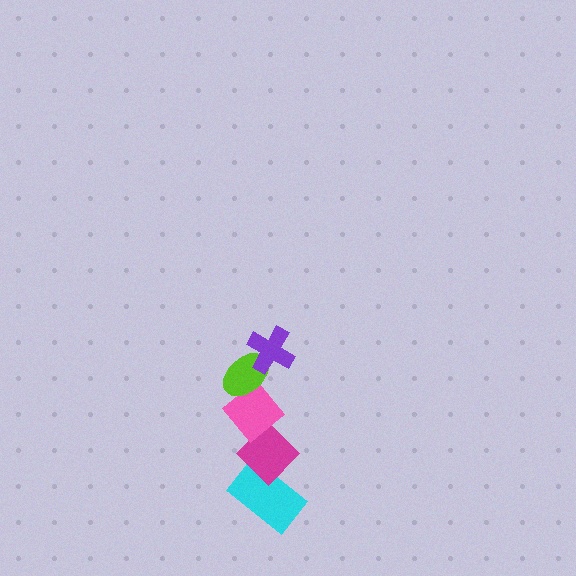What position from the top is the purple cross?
The purple cross is 1st from the top.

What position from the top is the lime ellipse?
The lime ellipse is 2nd from the top.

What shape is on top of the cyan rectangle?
The magenta diamond is on top of the cyan rectangle.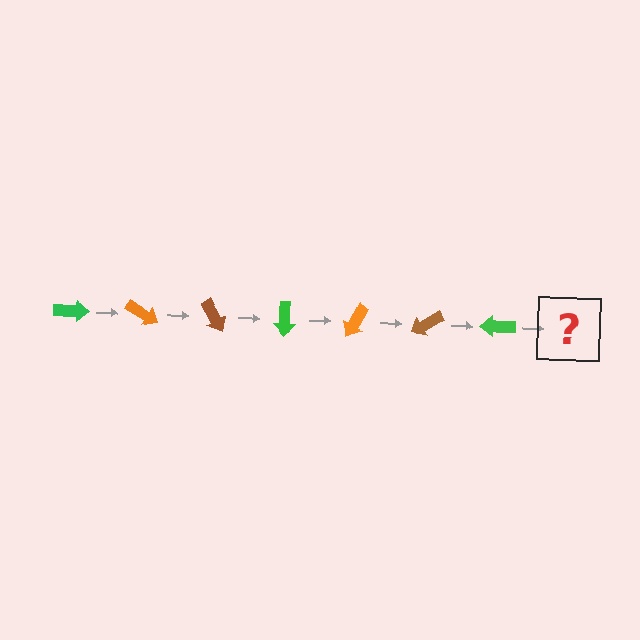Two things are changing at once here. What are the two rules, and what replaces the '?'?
The two rules are that it rotates 30 degrees each step and the color cycles through green, orange, and brown. The '?' should be an orange arrow, rotated 210 degrees from the start.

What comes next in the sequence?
The next element should be an orange arrow, rotated 210 degrees from the start.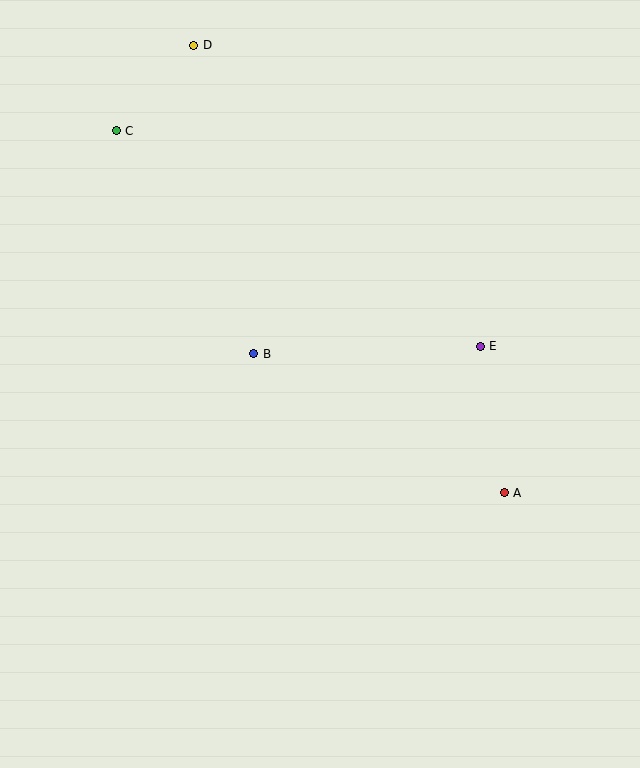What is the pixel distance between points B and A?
The distance between B and A is 286 pixels.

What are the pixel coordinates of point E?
Point E is at (480, 346).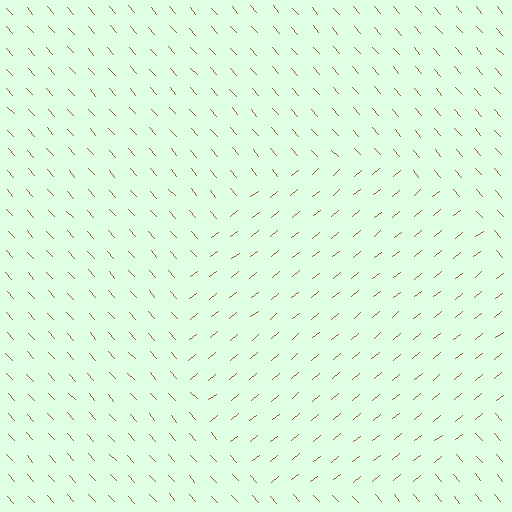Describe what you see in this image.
The image is filled with small brown line segments. A circle region in the image has lines oriented differently from the surrounding lines, creating a visible texture boundary.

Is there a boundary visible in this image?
Yes, there is a texture boundary formed by a change in line orientation.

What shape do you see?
I see a circle.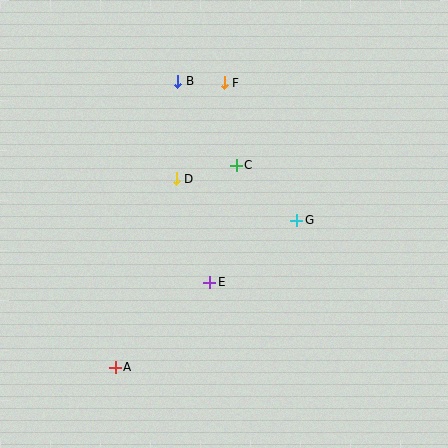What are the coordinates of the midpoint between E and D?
The midpoint between E and D is at (193, 230).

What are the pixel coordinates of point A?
Point A is at (115, 367).